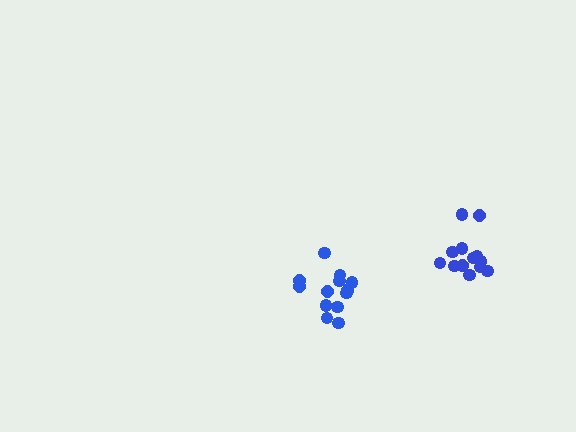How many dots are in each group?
Group 1: 13 dots, Group 2: 13 dots (26 total).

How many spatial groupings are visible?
There are 2 spatial groupings.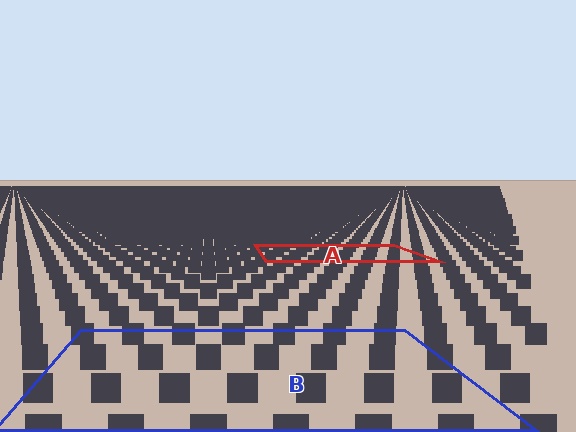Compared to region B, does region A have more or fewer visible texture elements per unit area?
Region A has more texture elements per unit area — they are packed more densely because it is farther away.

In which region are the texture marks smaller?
The texture marks are smaller in region A, because it is farther away.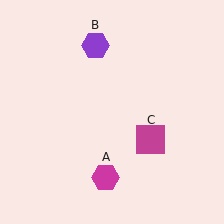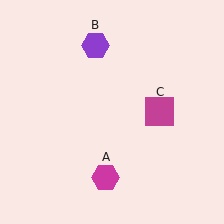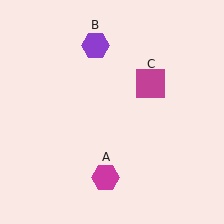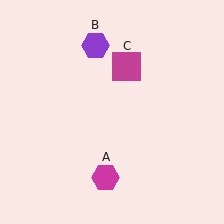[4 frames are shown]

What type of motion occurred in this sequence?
The magenta square (object C) rotated counterclockwise around the center of the scene.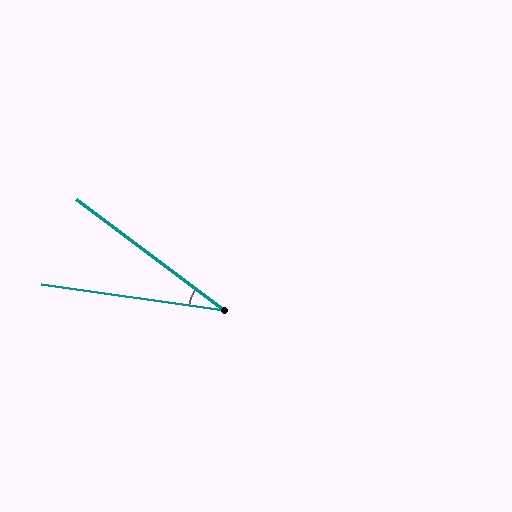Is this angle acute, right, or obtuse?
It is acute.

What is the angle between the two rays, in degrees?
Approximately 29 degrees.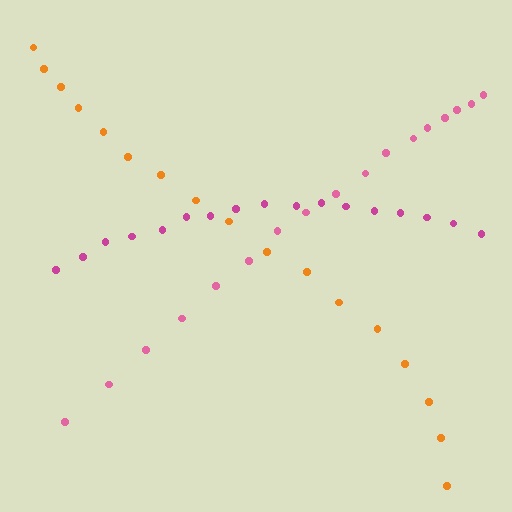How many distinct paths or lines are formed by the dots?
There are 3 distinct paths.